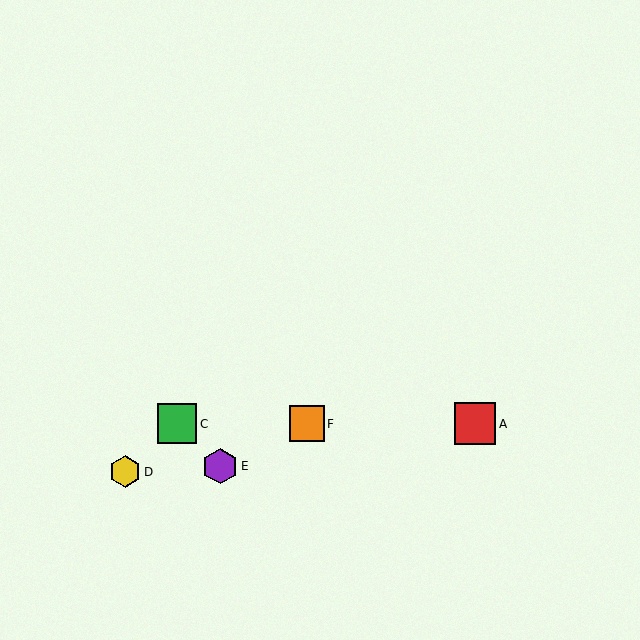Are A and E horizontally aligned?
No, A is at y≈424 and E is at y≈466.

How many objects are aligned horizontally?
4 objects (A, B, C, F) are aligned horizontally.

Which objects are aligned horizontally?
Objects A, B, C, F are aligned horizontally.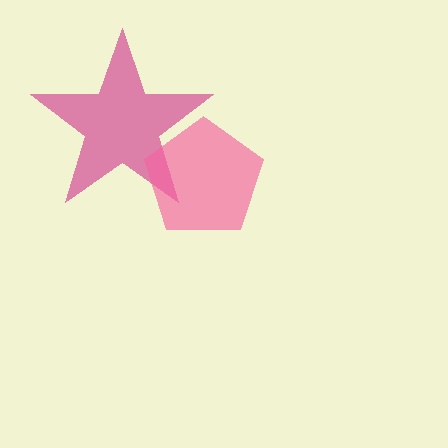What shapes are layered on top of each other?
The layered shapes are: a magenta star, a pink pentagon.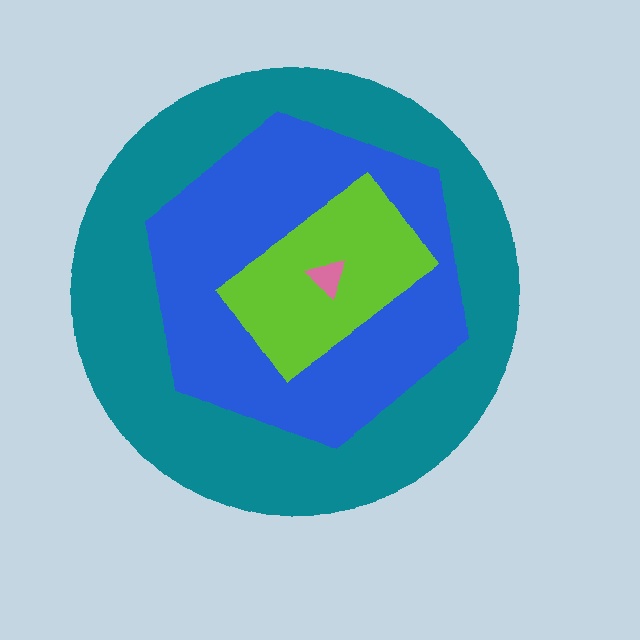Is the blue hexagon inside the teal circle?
Yes.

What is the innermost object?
The pink triangle.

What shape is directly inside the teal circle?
The blue hexagon.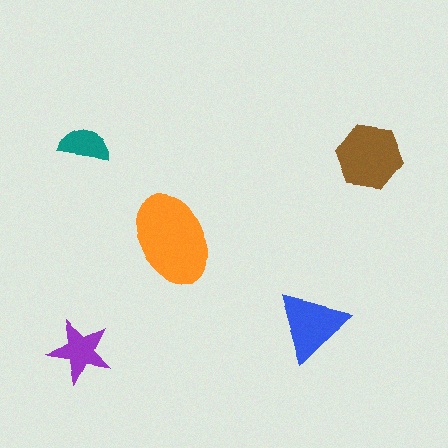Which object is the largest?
The orange ellipse.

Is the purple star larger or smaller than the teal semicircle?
Larger.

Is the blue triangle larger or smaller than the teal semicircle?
Larger.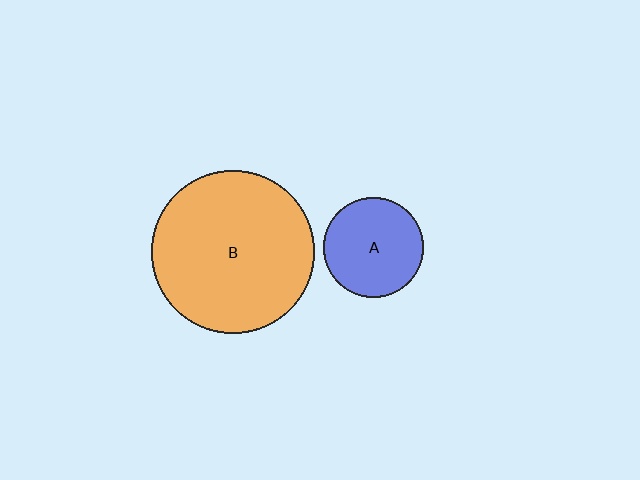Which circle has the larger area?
Circle B (orange).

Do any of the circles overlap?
No, none of the circles overlap.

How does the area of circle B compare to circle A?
Approximately 2.7 times.